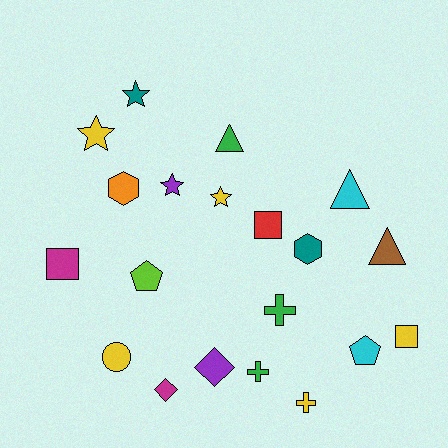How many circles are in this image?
There is 1 circle.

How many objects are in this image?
There are 20 objects.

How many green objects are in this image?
There are 3 green objects.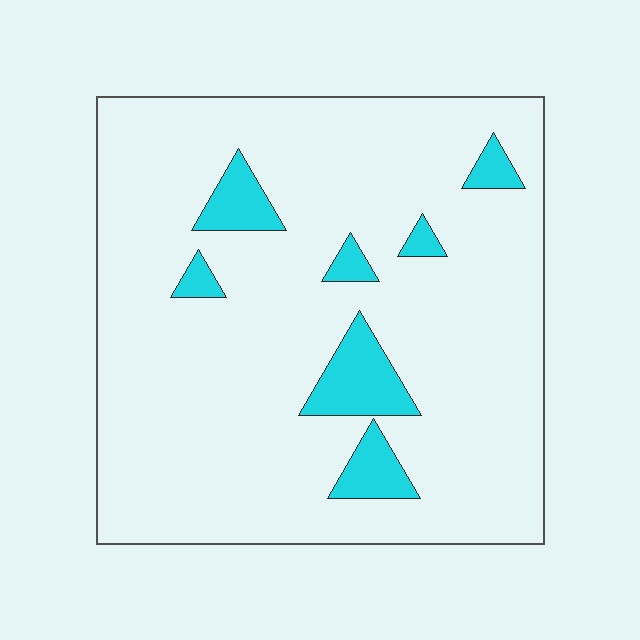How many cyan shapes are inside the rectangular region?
7.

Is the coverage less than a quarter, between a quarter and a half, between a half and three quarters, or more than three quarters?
Less than a quarter.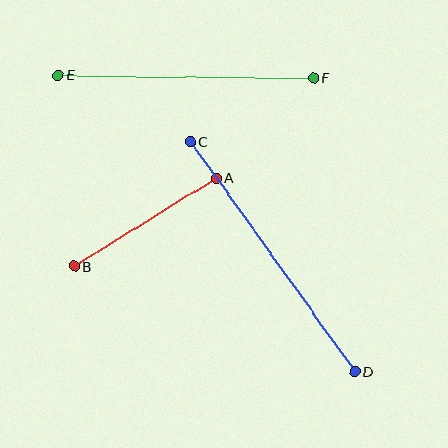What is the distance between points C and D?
The distance is approximately 283 pixels.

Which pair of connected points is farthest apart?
Points C and D are farthest apart.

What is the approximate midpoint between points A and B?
The midpoint is at approximately (145, 222) pixels.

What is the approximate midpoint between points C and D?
The midpoint is at approximately (273, 257) pixels.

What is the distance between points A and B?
The distance is approximately 167 pixels.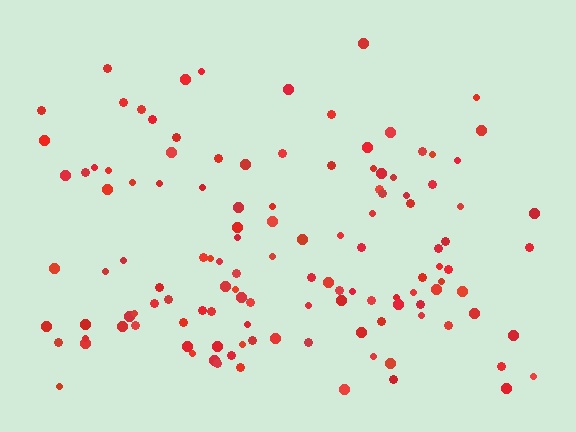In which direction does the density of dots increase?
From top to bottom, with the bottom side densest.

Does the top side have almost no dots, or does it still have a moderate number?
Still a moderate number, just noticeably fewer than the bottom.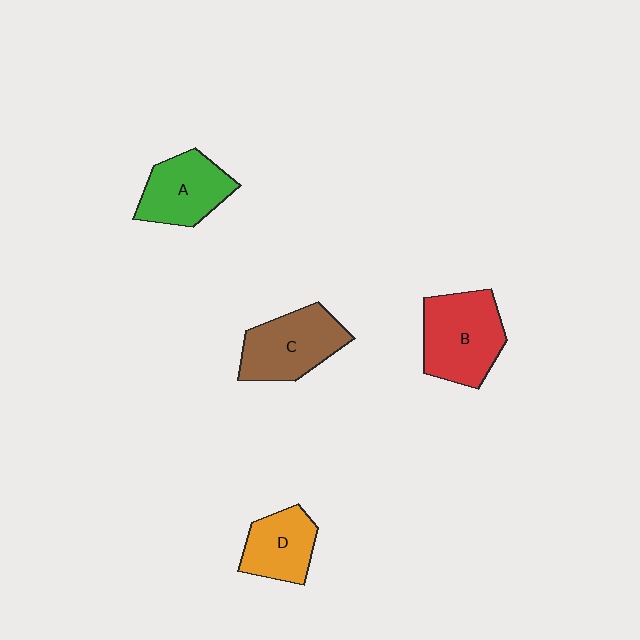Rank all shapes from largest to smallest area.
From largest to smallest: B (red), C (brown), A (green), D (orange).